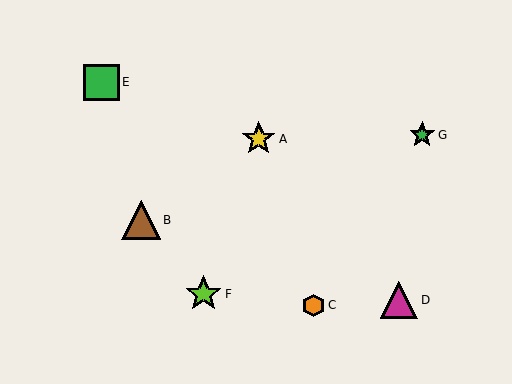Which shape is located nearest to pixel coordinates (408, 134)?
The green star (labeled G) at (422, 135) is nearest to that location.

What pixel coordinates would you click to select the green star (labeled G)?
Click at (422, 135) to select the green star G.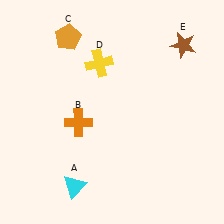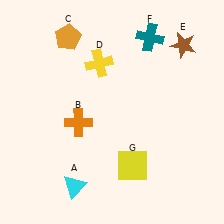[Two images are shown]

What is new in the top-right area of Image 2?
A teal cross (F) was added in the top-right area of Image 2.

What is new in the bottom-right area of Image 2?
A yellow square (G) was added in the bottom-right area of Image 2.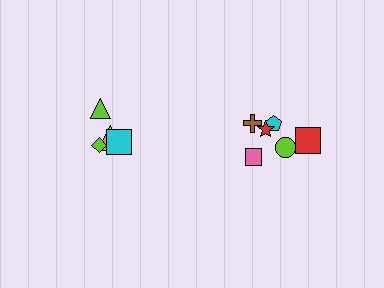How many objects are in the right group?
There are 6 objects.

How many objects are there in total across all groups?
There are 10 objects.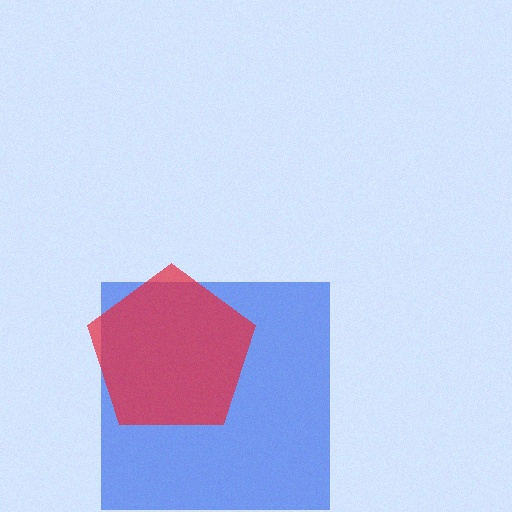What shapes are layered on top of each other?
The layered shapes are: a blue square, a red pentagon.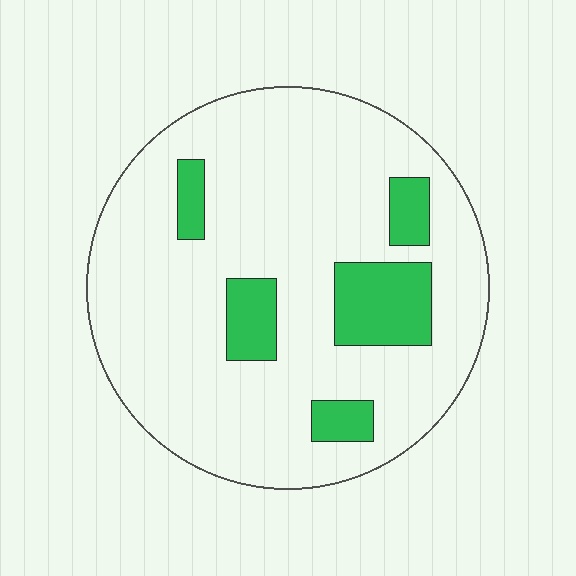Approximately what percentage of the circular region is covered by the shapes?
Approximately 15%.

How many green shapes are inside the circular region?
5.